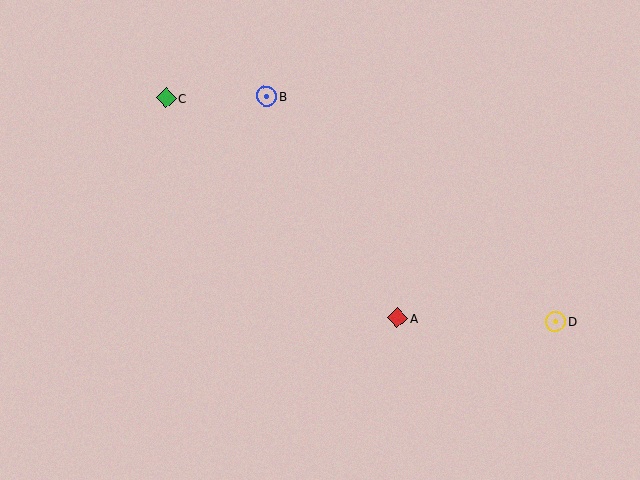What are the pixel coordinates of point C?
Point C is at (166, 98).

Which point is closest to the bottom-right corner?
Point D is closest to the bottom-right corner.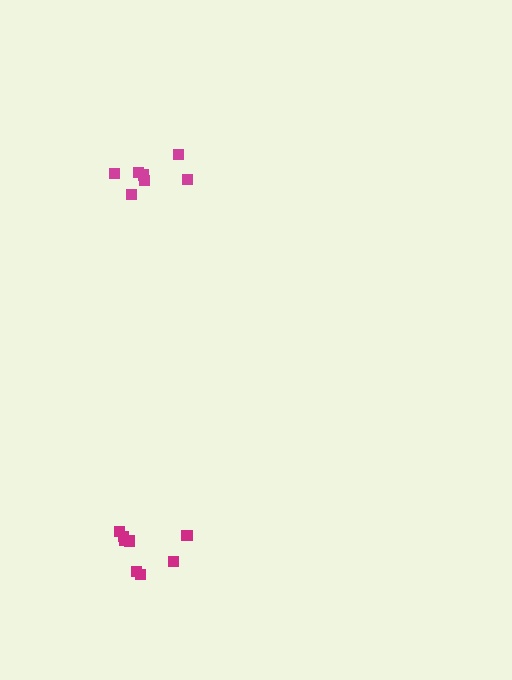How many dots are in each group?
Group 1: 7 dots, Group 2: 8 dots (15 total).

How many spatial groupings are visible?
There are 2 spatial groupings.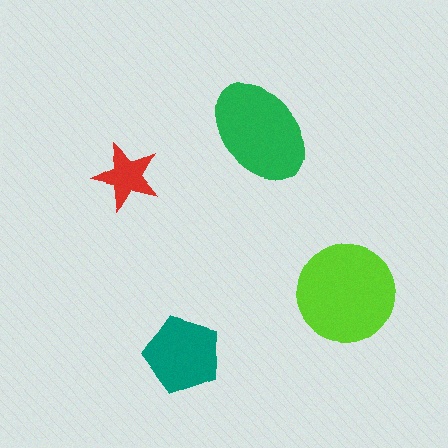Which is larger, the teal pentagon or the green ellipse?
The green ellipse.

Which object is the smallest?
The red star.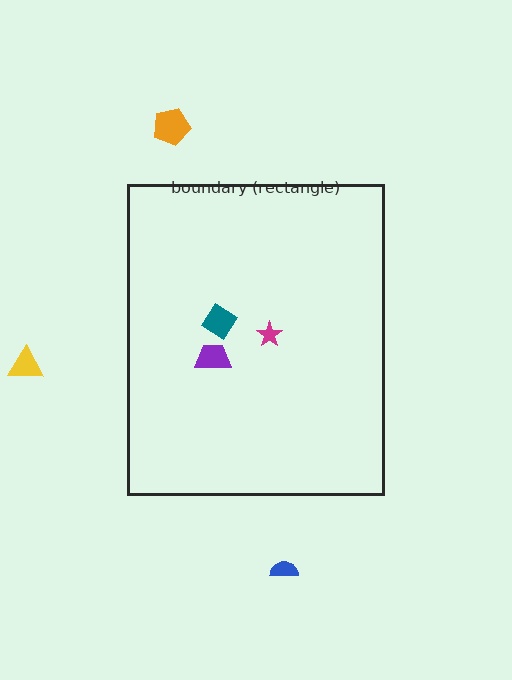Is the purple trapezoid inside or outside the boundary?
Inside.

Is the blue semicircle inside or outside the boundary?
Outside.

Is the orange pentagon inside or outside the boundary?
Outside.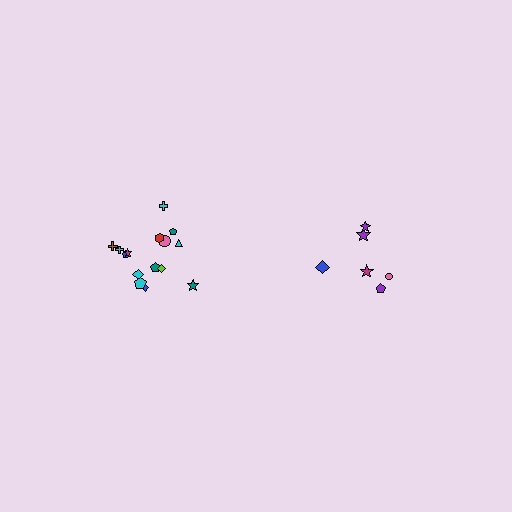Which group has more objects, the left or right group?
The left group.